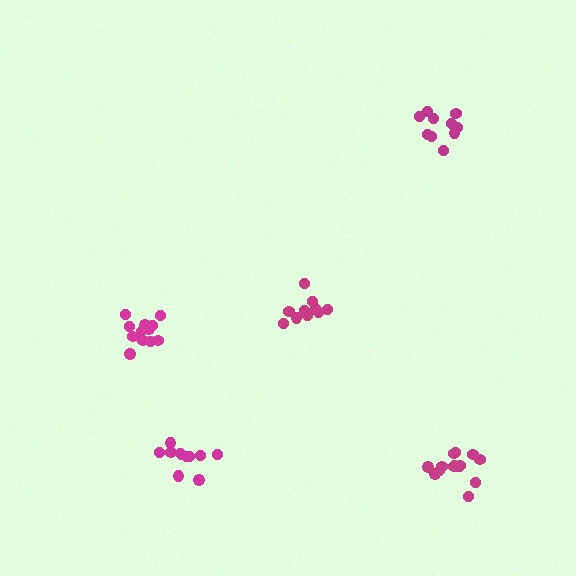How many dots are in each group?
Group 1: 11 dots, Group 2: 14 dots, Group 3: 11 dots, Group 4: 10 dots, Group 5: 12 dots (58 total).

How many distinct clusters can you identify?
There are 5 distinct clusters.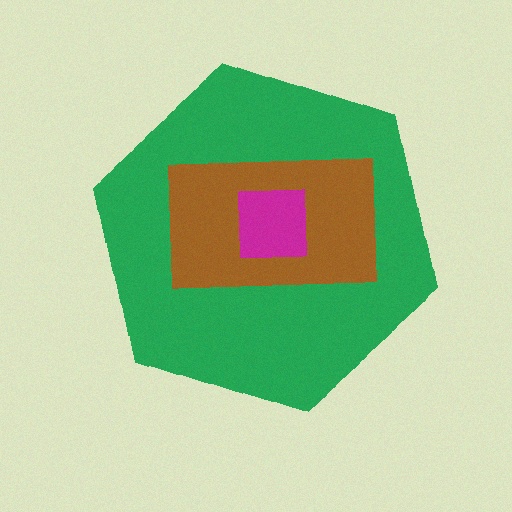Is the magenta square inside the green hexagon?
Yes.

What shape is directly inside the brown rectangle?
The magenta square.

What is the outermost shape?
The green hexagon.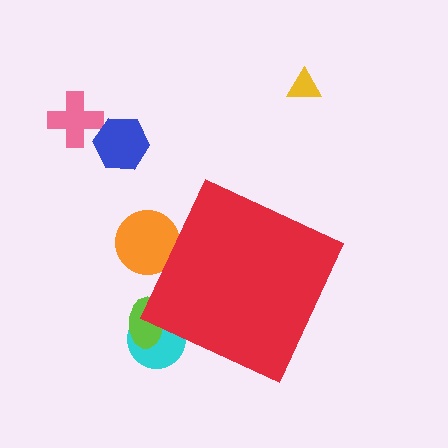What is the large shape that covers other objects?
A red diamond.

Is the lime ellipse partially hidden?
Yes, the lime ellipse is partially hidden behind the red diamond.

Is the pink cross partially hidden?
No, the pink cross is fully visible.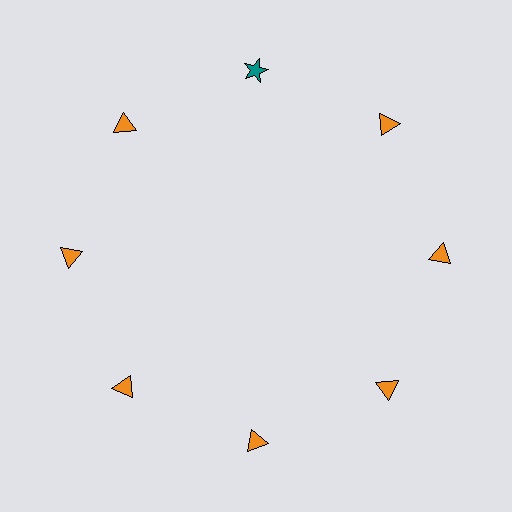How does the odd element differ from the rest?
It differs in both color (teal instead of orange) and shape (star instead of triangle).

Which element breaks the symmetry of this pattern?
The teal star at roughly the 12 o'clock position breaks the symmetry. All other shapes are orange triangles.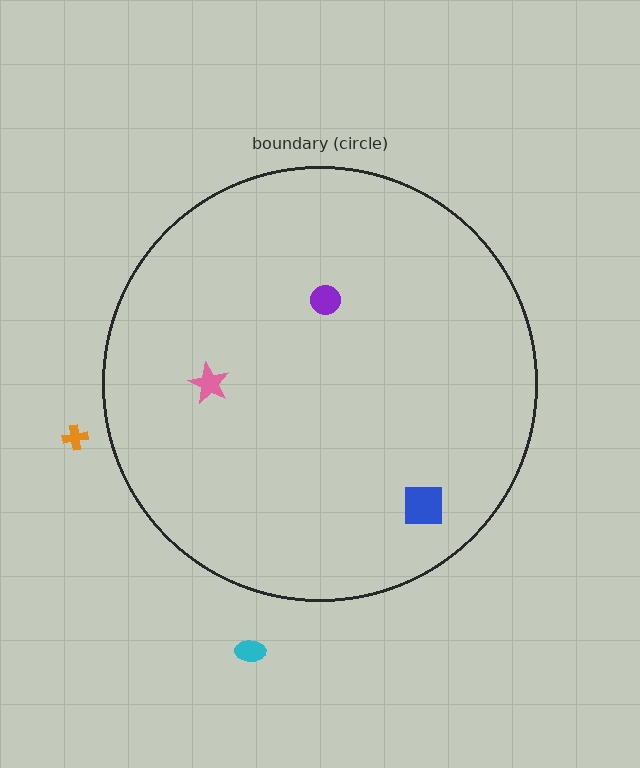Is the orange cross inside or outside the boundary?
Outside.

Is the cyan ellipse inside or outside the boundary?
Outside.